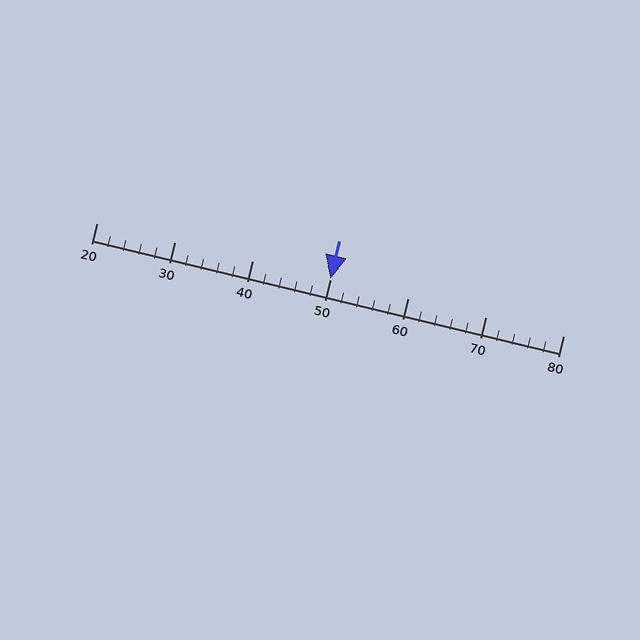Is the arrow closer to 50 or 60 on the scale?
The arrow is closer to 50.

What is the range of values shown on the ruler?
The ruler shows values from 20 to 80.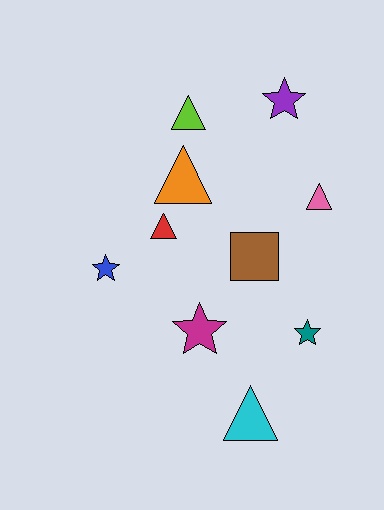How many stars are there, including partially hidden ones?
There are 4 stars.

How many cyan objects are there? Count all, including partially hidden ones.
There is 1 cyan object.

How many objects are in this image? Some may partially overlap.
There are 10 objects.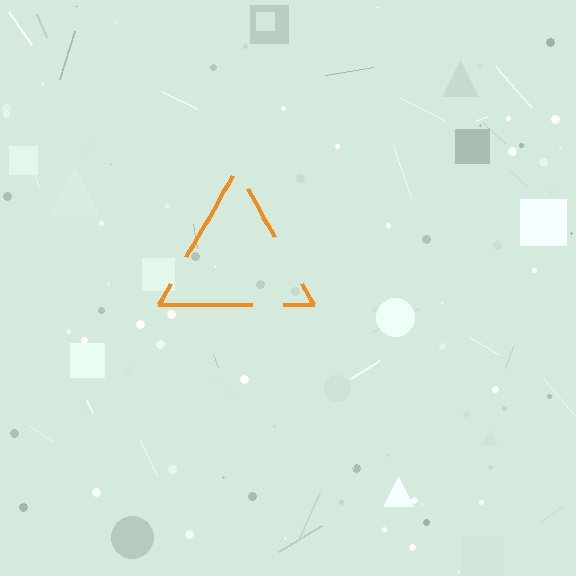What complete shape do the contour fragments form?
The contour fragments form a triangle.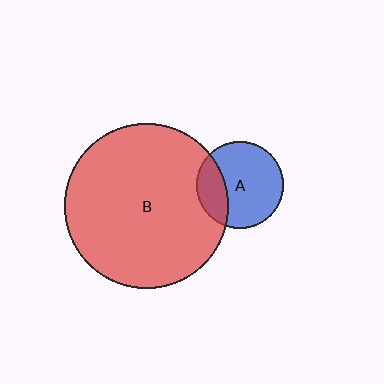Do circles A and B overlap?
Yes.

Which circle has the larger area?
Circle B (red).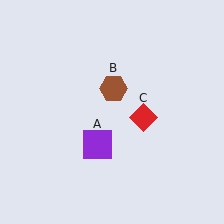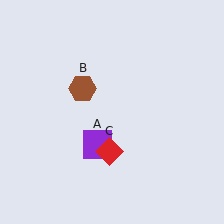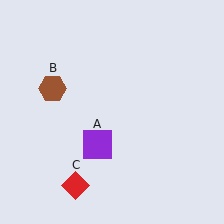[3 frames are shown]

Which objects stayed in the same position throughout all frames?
Purple square (object A) remained stationary.